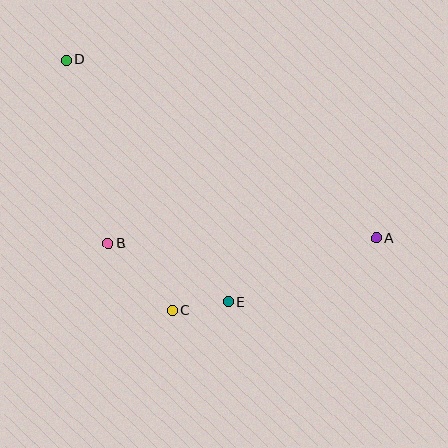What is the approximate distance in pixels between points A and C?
The distance between A and C is approximately 217 pixels.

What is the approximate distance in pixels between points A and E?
The distance between A and E is approximately 162 pixels.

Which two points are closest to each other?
Points C and E are closest to each other.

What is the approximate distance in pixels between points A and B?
The distance between A and B is approximately 269 pixels.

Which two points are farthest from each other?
Points A and D are farthest from each other.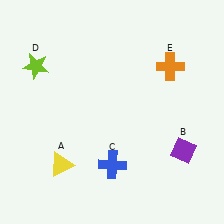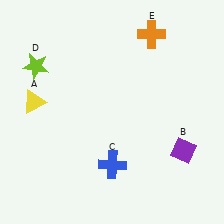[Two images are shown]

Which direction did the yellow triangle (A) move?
The yellow triangle (A) moved up.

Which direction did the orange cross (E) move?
The orange cross (E) moved up.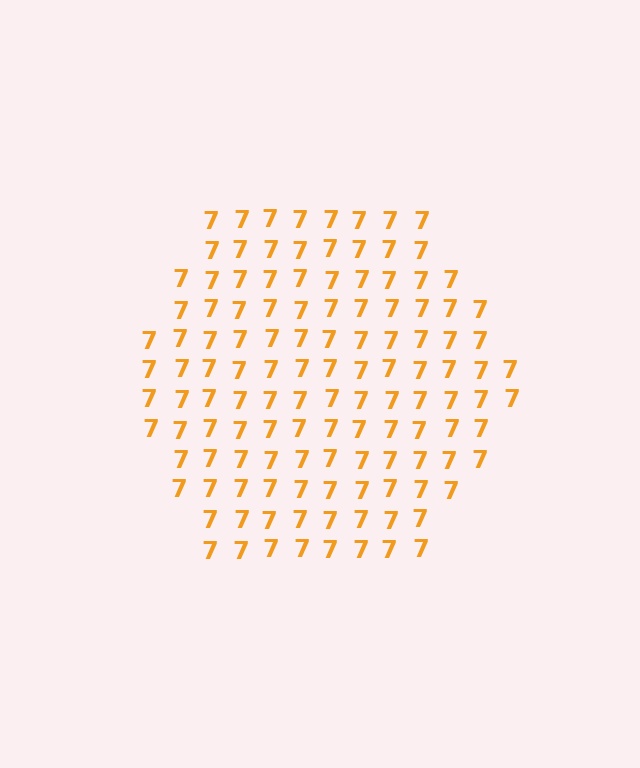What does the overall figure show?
The overall figure shows a hexagon.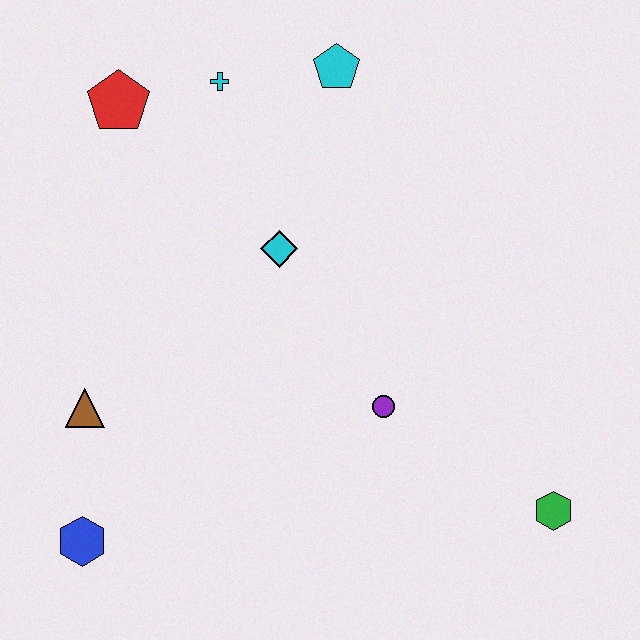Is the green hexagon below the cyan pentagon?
Yes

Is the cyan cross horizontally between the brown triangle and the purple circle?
Yes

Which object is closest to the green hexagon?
The purple circle is closest to the green hexagon.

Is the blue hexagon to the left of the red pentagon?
Yes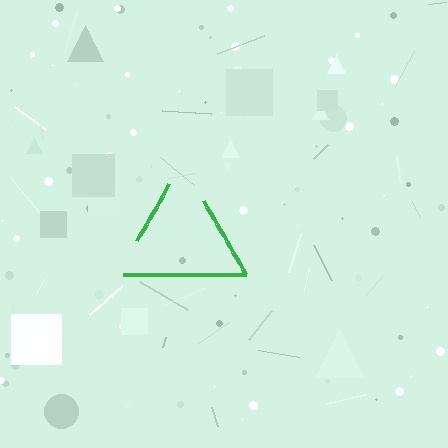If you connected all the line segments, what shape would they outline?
They would outline a triangle.